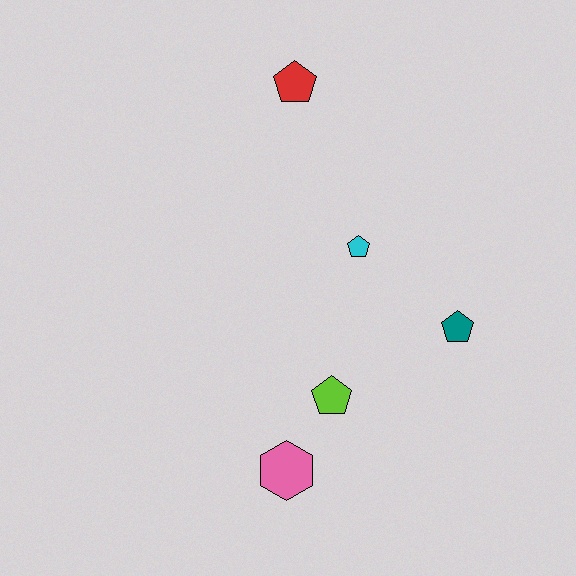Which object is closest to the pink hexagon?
The lime pentagon is closest to the pink hexagon.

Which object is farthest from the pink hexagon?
The red pentagon is farthest from the pink hexagon.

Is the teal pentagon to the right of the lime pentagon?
Yes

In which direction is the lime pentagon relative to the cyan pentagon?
The lime pentagon is below the cyan pentagon.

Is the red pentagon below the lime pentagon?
No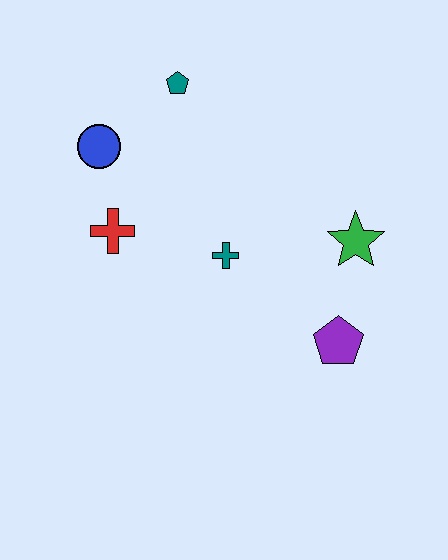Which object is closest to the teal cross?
The red cross is closest to the teal cross.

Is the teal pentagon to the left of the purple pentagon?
Yes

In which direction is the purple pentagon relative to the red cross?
The purple pentagon is to the right of the red cross.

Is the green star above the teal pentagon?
No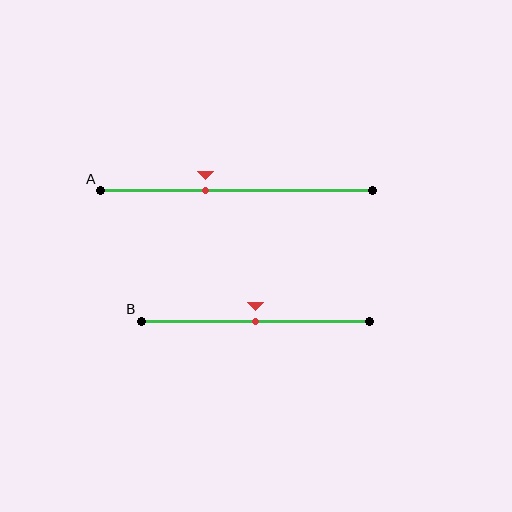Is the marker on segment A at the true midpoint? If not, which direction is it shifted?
No, the marker on segment A is shifted to the left by about 11% of the segment length.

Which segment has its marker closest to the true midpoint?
Segment B has its marker closest to the true midpoint.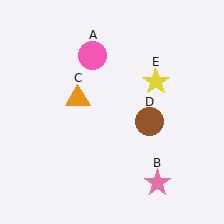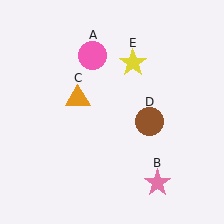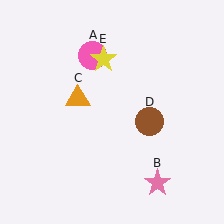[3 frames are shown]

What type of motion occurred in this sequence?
The yellow star (object E) rotated counterclockwise around the center of the scene.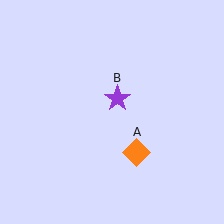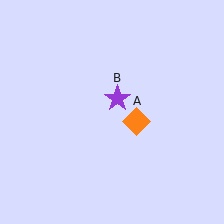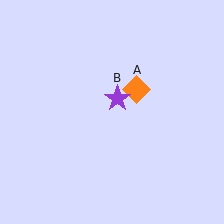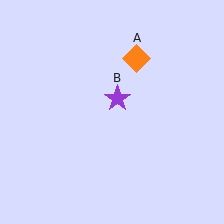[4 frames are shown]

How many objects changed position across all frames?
1 object changed position: orange diamond (object A).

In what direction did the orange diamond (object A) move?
The orange diamond (object A) moved up.